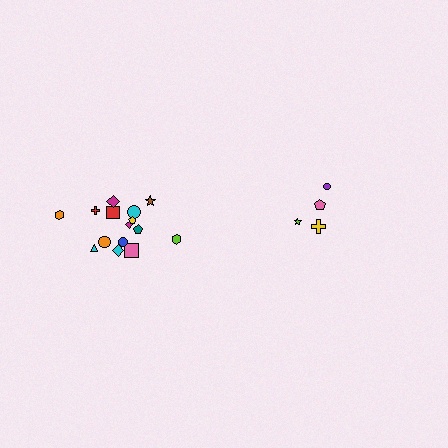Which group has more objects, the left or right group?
The left group.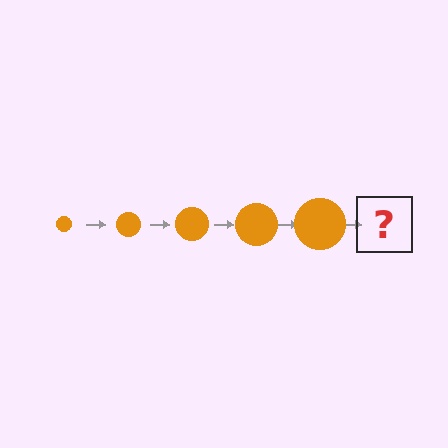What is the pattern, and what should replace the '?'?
The pattern is that the circle gets progressively larger each step. The '?' should be an orange circle, larger than the previous one.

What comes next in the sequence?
The next element should be an orange circle, larger than the previous one.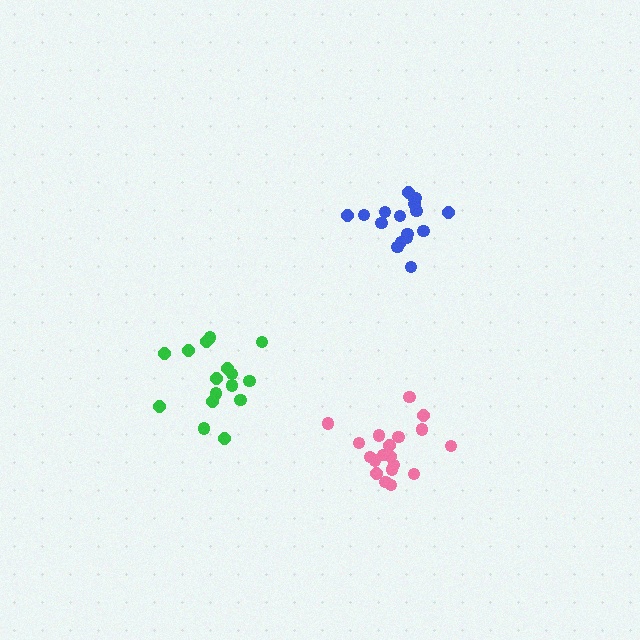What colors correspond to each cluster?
The clusters are colored: green, blue, pink.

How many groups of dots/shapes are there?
There are 3 groups.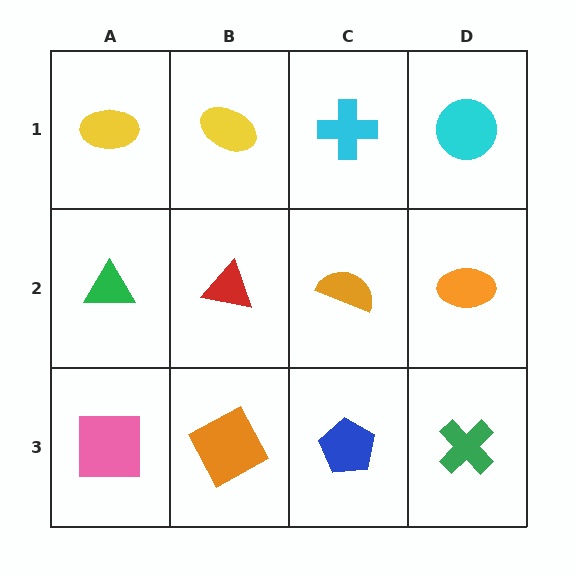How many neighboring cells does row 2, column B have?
4.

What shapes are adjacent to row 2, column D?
A cyan circle (row 1, column D), a green cross (row 3, column D), an orange semicircle (row 2, column C).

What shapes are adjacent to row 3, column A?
A green triangle (row 2, column A), an orange square (row 3, column B).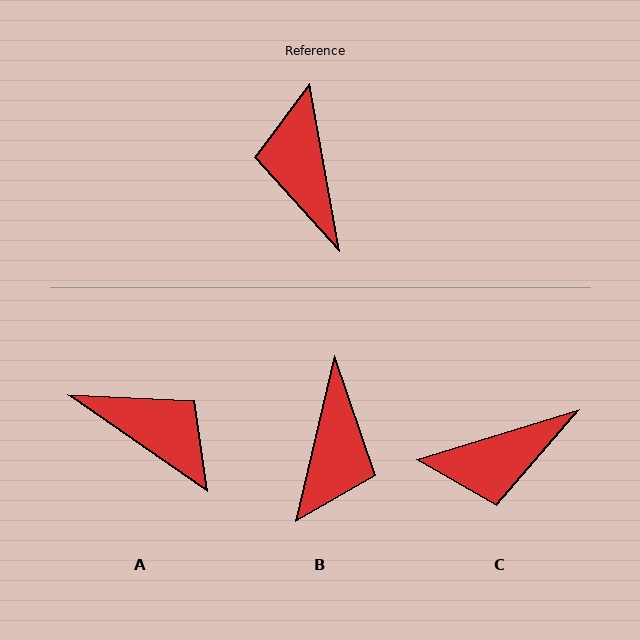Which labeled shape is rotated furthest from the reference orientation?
B, about 157 degrees away.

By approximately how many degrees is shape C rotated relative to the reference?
Approximately 97 degrees counter-clockwise.